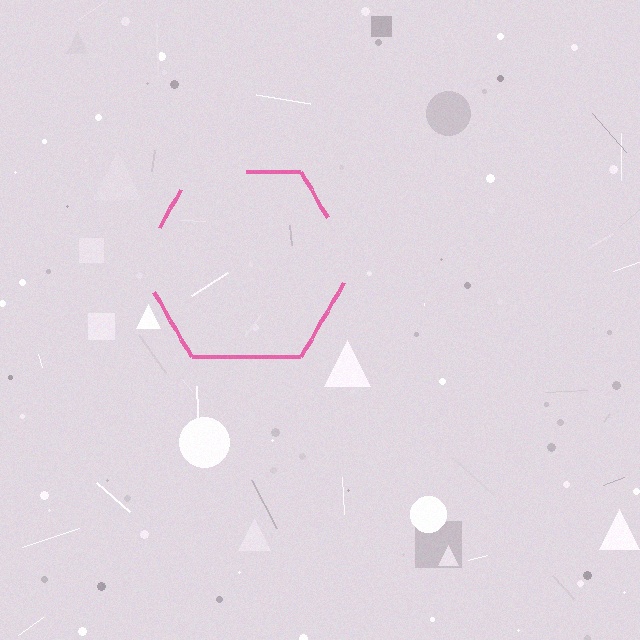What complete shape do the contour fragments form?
The contour fragments form a hexagon.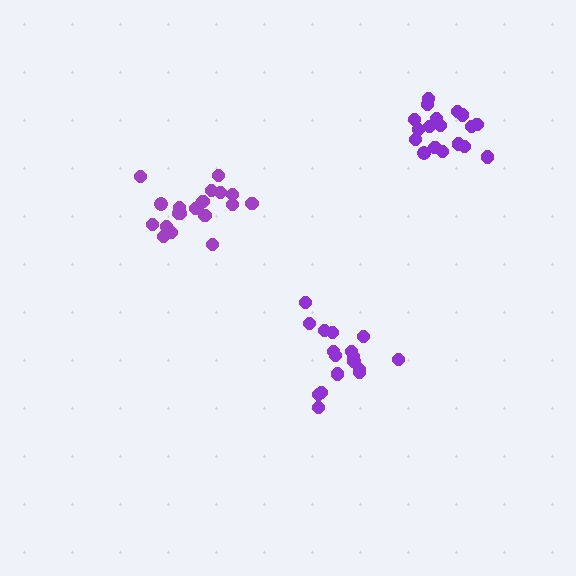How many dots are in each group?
Group 1: 17 dots, Group 2: 20 dots, Group 3: 19 dots (56 total).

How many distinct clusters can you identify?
There are 3 distinct clusters.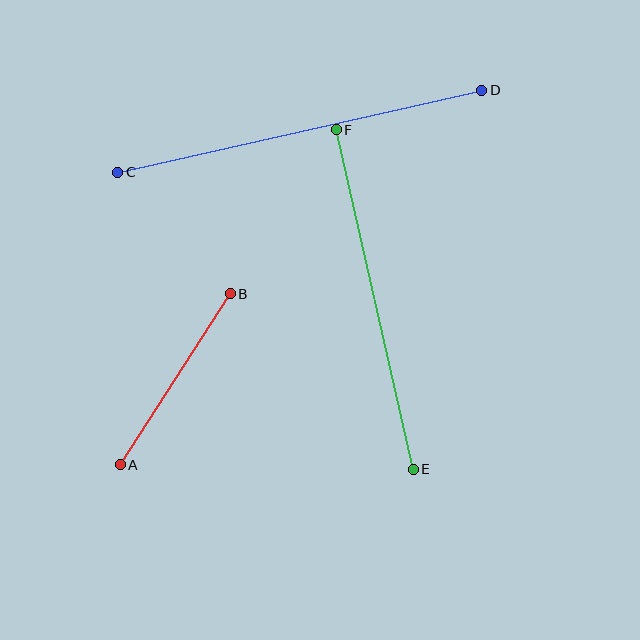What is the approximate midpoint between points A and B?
The midpoint is at approximately (175, 379) pixels.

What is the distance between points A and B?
The distance is approximately 203 pixels.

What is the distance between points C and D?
The distance is approximately 373 pixels.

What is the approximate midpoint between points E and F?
The midpoint is at approximately (375, 300) pixels.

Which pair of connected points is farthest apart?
Points C and D are farthest apart.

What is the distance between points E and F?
The distance is approximately 348 pixels.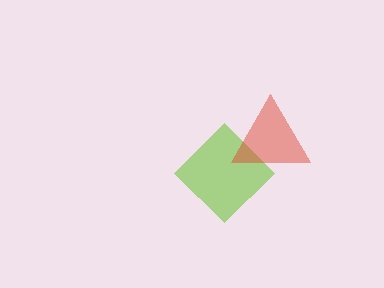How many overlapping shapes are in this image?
There are 2 overlapping shapes in the image.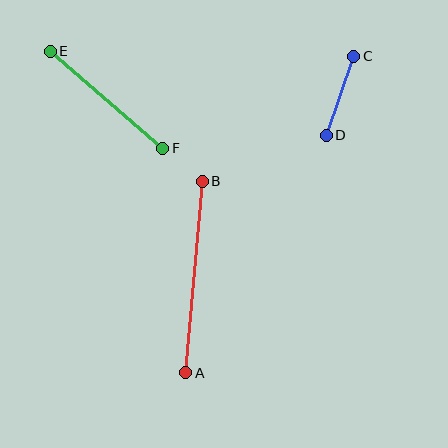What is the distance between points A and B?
The distance is approximately 192 pixels.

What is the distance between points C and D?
The distance is approximately 84 pixels.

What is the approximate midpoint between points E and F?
The midpoint is at approximately (107, 100) pixels.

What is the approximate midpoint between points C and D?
The midpoint is at approximately (340, 96) pixels.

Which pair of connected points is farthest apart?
Points A and B are farthest apart.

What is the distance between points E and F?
The distance is approximately 148 pixels.